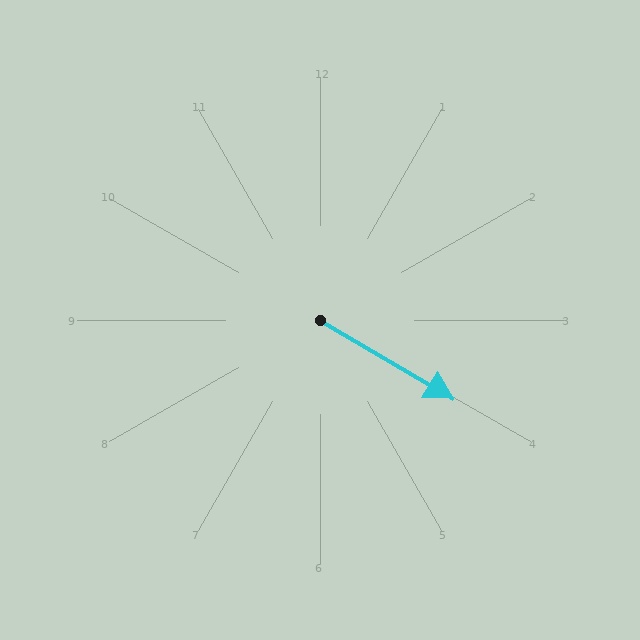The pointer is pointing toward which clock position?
Roughly 4 o'clock.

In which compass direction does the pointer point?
Southeast.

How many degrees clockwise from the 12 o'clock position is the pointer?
Approximately 121 degrees.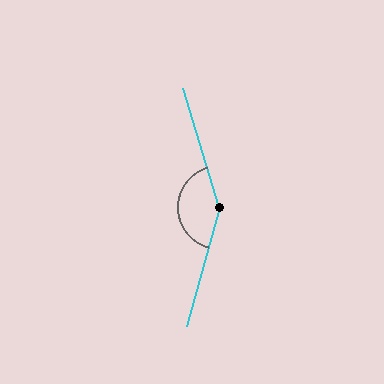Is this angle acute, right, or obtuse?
It is obtuse.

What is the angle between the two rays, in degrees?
Approximately 148 degrees.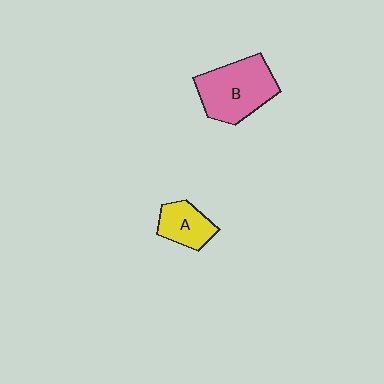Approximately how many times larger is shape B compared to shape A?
Approximately 1.9 times.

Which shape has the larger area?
Shape B (pink).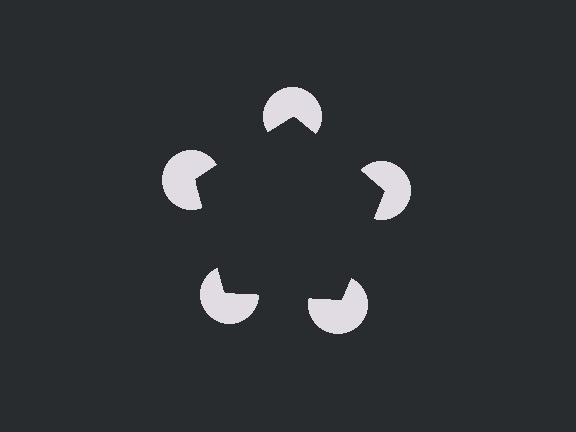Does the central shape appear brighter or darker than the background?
It typically appears slightly darker than the background, even though no actual brightness change is drawn.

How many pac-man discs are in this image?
There are 5 — one at each vertex of the illusory pentagon.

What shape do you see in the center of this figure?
An illusory pentagon — its edges are inferred from the aligned wedge cuts in the pac-man discs, not physically drawn.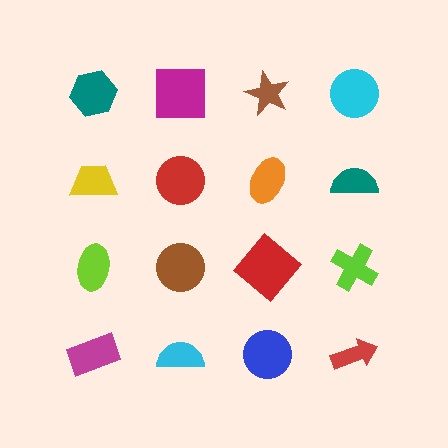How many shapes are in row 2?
4 shapes.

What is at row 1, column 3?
A brown star.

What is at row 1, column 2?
A magenta square.